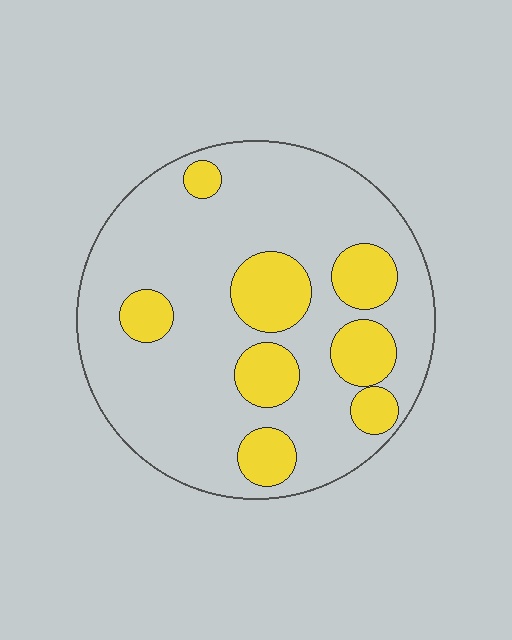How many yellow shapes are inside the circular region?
8.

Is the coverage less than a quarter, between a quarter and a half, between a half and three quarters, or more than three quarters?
Less than a quarter.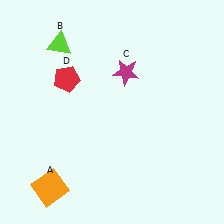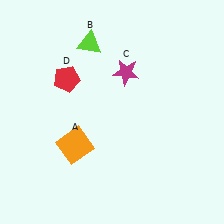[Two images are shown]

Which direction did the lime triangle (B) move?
The lime triangle (B) moved right.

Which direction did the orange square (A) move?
The orange square (A) moved up.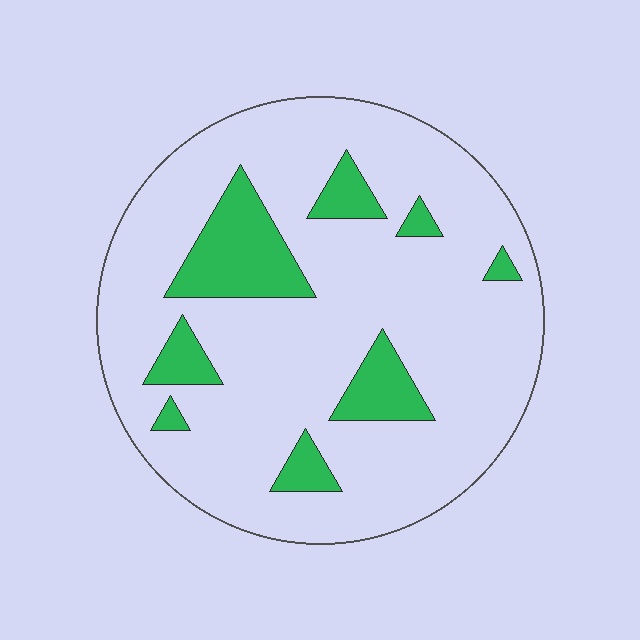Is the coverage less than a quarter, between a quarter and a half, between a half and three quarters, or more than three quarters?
Less than a quarter.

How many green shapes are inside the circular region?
8.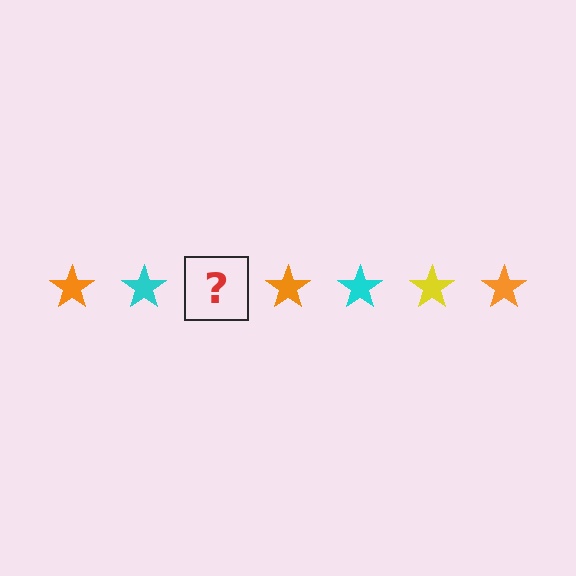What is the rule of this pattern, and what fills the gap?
The rule is that the pattern cycles through orange, cyan, yellow stars. The gap should be filled with a yellow star.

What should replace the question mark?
The question mark should be replaced with a yellow star.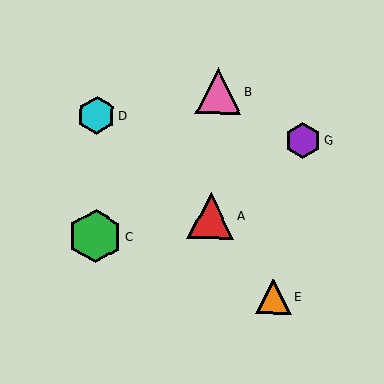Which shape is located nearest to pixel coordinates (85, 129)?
The cyan hexagon (labeled D) at (96, 116) is nearest to that location.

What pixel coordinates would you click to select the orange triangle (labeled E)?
Click at (274, 296) to select the orange triangle E.